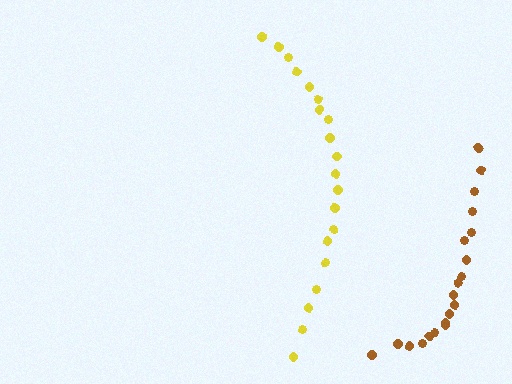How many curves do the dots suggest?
There are 2 distinct paths.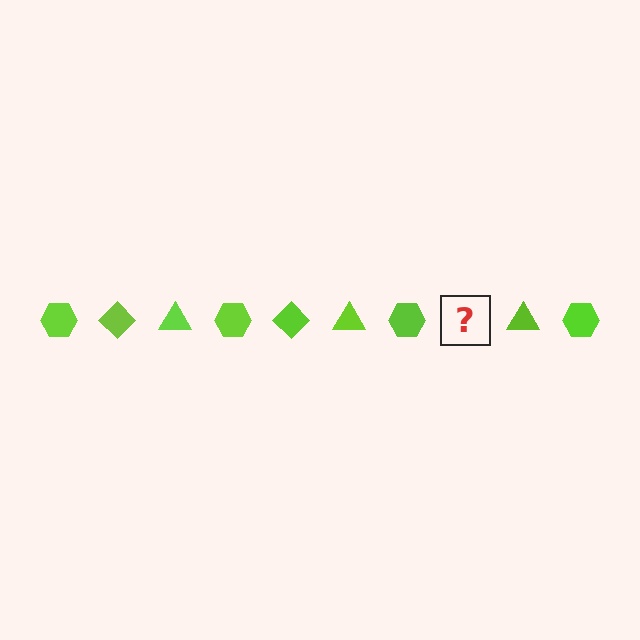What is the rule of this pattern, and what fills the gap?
The rule is that the pattern cycles through hexagon, diamond, triangle shapes in lime. The gap should be filled with a lime diamond.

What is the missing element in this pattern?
The missing element is a lime diamond.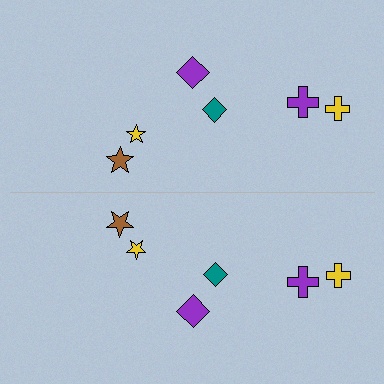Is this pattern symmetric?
Yes, this pattern has bilateral (reflection) symmetry.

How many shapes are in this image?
There are 12 shapes in this image.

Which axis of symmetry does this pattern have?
The pattern has a horizontal axis of symmetry running through the center of the image.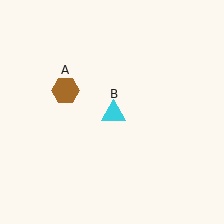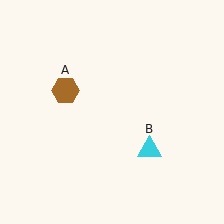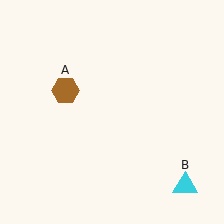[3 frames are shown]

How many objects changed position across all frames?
1 object changed position: cyan triangle (object B).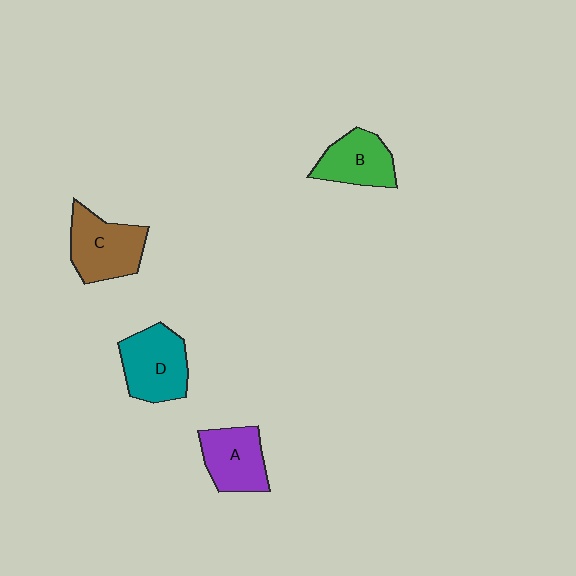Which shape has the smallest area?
Shape B (green).